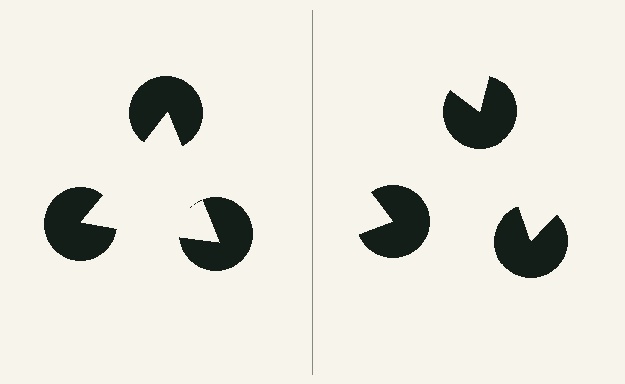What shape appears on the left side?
An illusory triangle.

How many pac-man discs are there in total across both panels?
6 — 3 on each side.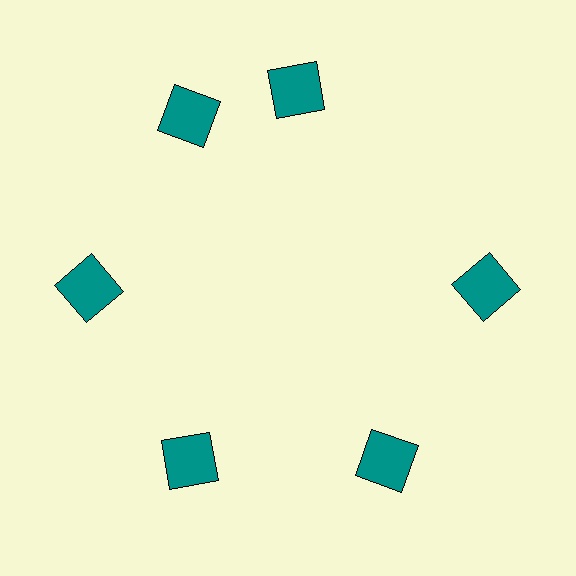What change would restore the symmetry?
The symmetry would be restored by rotating it back into even spacing with its neighbors so that all 6 squares sit at equal angles and equal distance from the center.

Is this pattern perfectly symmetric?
No. The 6 teal squares are arranged in a ring, but one element near the 1 o'clock position is rotated out of alignment along the ring, breaking the 6-fold rotational symmetry.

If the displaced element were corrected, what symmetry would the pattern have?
It would have 6-fold rotational symmetry — the pattern would map onto itself every 60 degrees.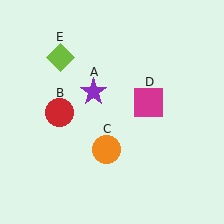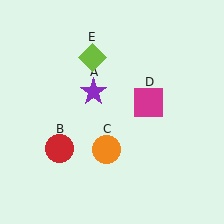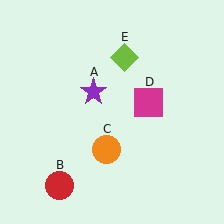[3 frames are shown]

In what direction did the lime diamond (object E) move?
The lime diamond (object E) moved right.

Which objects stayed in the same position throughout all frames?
Purple star (object A) and orange circle (object C) and magenta square (object D) remained stationary.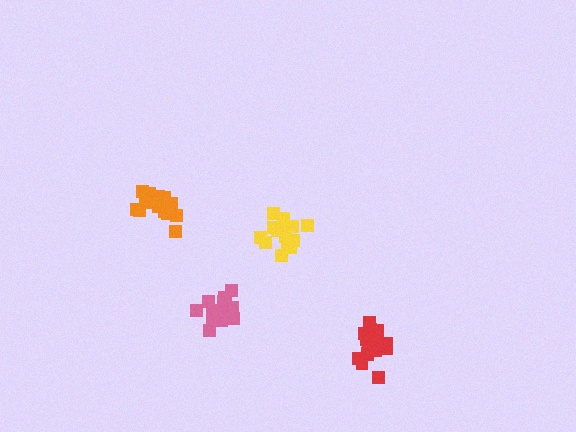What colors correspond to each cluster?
The clusters are colored: pink, yellow, orange, red.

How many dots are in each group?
Group 1: 16 dots, Group 2: 17 dots, Group 3: 17 dots, Group 4: 16 dots (66 total).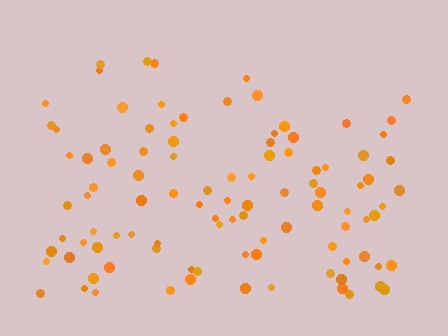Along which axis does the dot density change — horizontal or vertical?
Vertical.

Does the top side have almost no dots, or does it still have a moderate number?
Still a moderate number, just noticeably fewer than the bottom.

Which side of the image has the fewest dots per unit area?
The top.